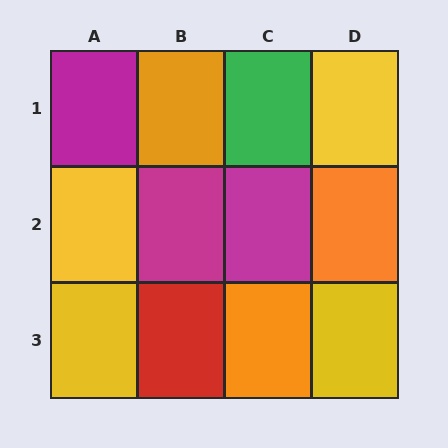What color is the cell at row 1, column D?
Yellow.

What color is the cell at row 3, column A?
Yellow.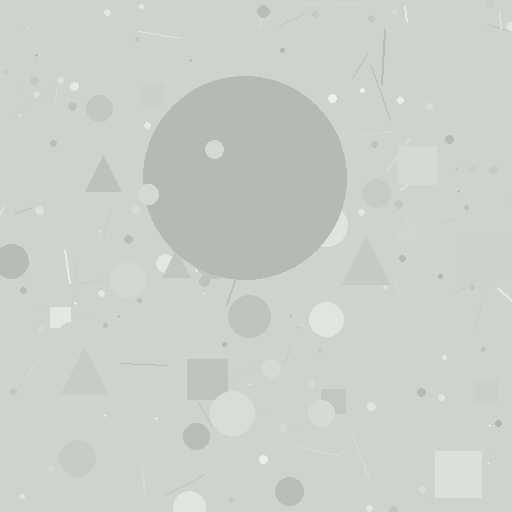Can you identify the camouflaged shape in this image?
The camouflaged shape is a circle.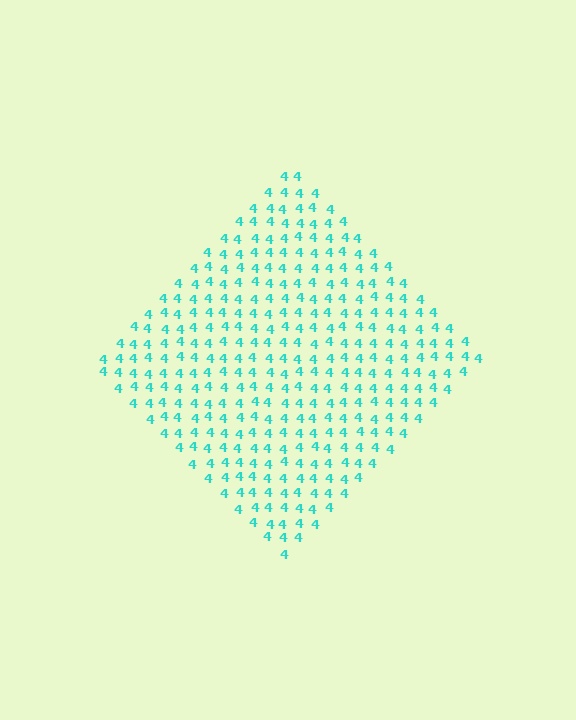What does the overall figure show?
The overall figure shows a diamond.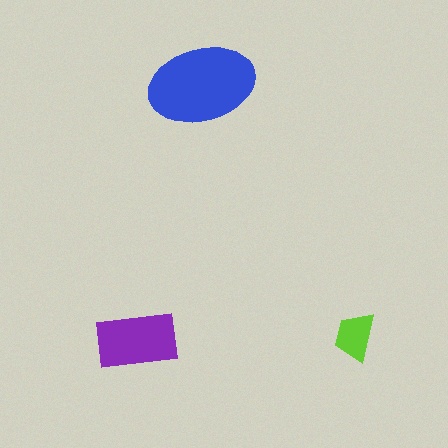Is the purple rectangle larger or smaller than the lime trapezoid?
Larger.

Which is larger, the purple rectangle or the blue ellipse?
The blue ellipse.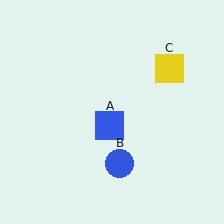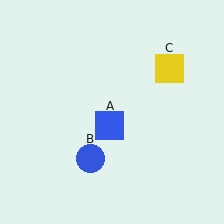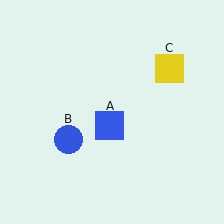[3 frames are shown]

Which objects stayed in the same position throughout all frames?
Blue square (object A) and yellow square (object C) remained stationary.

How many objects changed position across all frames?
1 object changed position: blue circle (object B).